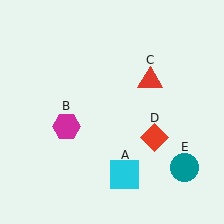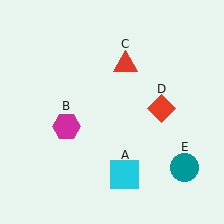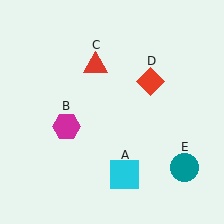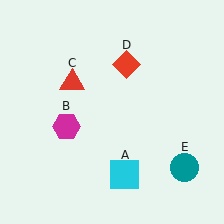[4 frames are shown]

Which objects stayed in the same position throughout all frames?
Cyan square (object A) and magenta hexagon (object B) and teal circle (object E) remained stationary.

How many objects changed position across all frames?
2 objects changed position: red triangle (object C), red diamond (object D).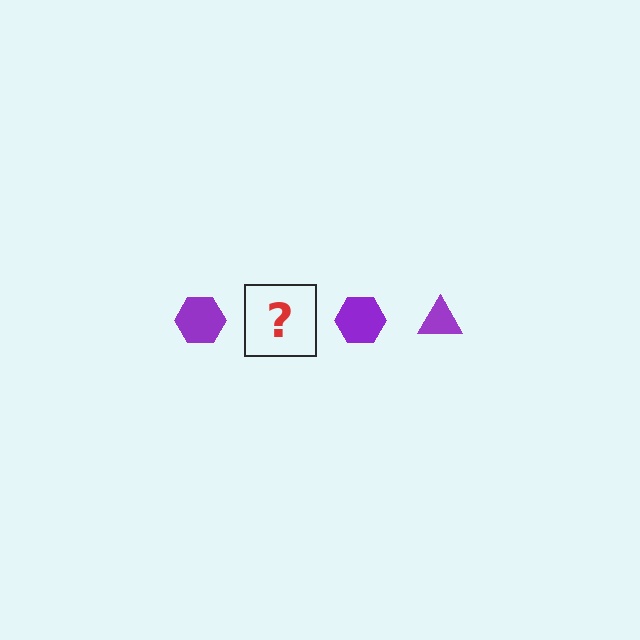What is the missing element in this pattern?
The missing element is a purple triangle.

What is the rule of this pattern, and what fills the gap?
The rule is that the pattern cycles through hexagon, triangle shapes in purple. The gap should be filled with a purple triangle.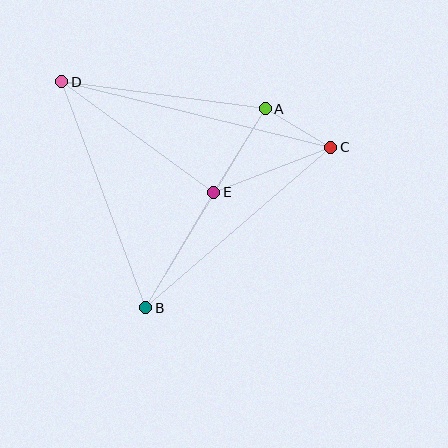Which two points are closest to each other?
Points A and C are closest to each other.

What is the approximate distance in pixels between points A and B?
The distance between A and B is approximately 232 pixels.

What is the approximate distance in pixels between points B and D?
The distance between B and D is approximately 241 pixels.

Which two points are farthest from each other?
Points C and D are farthest from each other.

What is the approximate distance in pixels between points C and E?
The distance between C and E is approximately 125 pixels.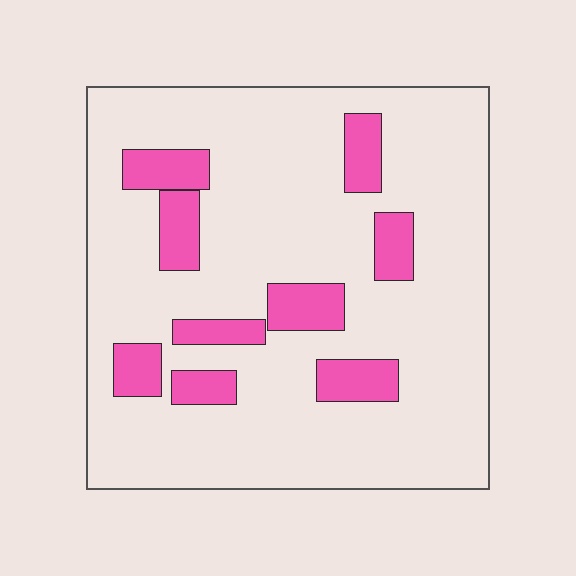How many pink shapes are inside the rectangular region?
9.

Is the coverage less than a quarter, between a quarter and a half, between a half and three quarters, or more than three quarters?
Less than a quarter.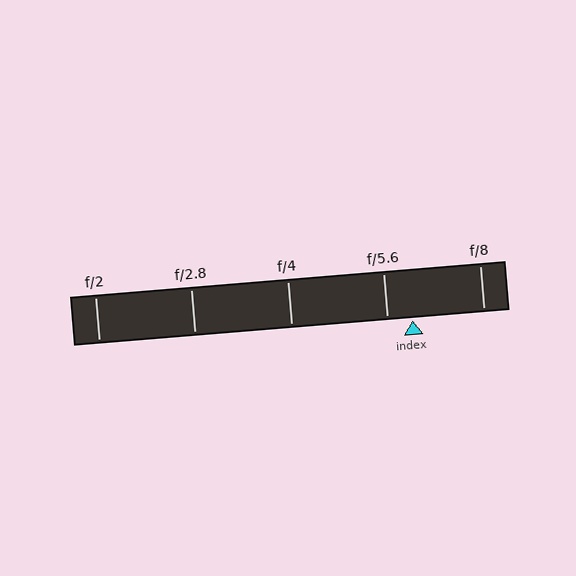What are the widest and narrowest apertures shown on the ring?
The widest aperture shown is f/2 and the narrowest is f/8.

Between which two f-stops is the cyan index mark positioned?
The index mark is between f/5.6 and f/8.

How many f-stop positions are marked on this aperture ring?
There are 5 f-stop positions marked.